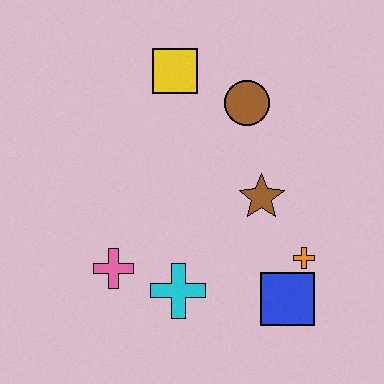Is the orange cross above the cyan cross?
Yes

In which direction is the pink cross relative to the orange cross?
The pink cross is to the left of the orange cross.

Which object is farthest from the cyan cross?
The yellow square is farthest from the cyan cross.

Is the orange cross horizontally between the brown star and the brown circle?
No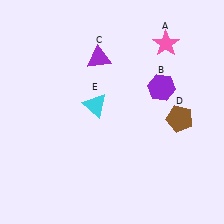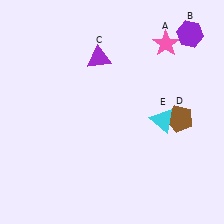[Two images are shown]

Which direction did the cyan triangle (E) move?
The cyan triangle (E) moved right.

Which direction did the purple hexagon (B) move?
The purple hexagon (B) moved up.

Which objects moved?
The objects that moved are: the purple hexagon (B), the cyan triangle (E).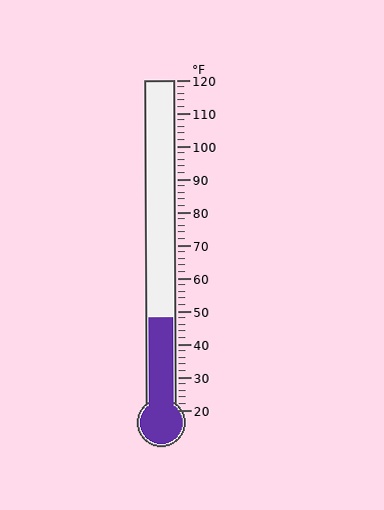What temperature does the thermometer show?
The thermometer shows approximately 48°F.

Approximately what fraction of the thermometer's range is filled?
The thermometer is filled to approximately 30% of its range.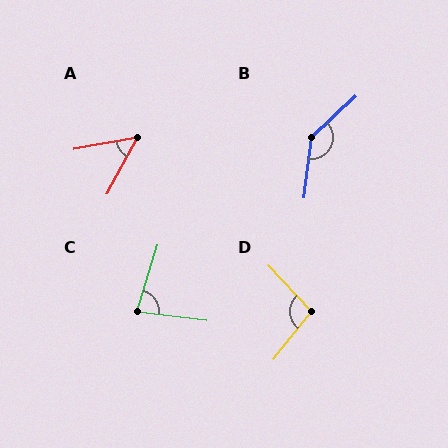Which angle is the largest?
B, at approximately 140 degrees.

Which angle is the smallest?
A, at approximately 52 degrees.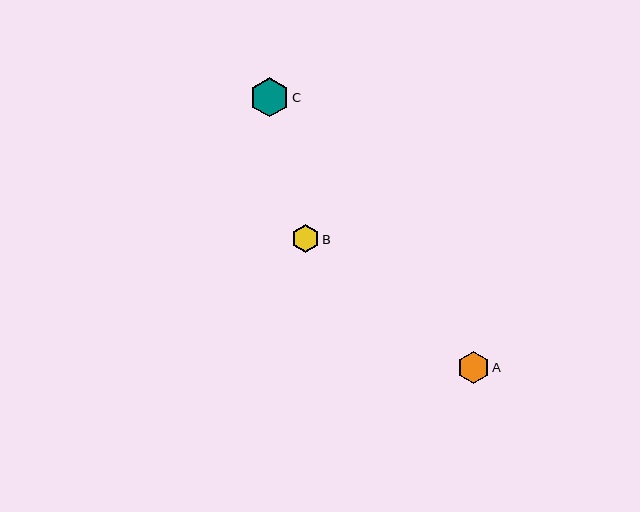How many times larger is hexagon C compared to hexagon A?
Hexagon C is approximately 1.2 times the size of hexagon A.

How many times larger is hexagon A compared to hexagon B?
Hexagon A is approximately 1.1 times the size of hexagon B.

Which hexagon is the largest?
Hexagon C is the largest with a size of approximately 39 pixels.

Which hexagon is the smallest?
Hexagon B is the smallest with a size of approximately 28 pixels.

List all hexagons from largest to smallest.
From largest to smallest: C, A, B.